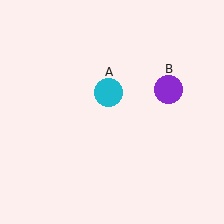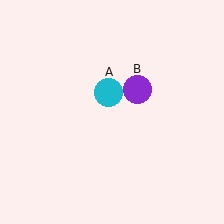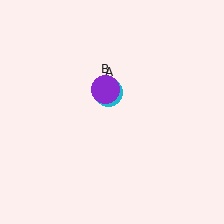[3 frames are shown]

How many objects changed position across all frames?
1 object changed position: purple circle (object B).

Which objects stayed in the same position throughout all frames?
Cyan circle (object A) remained stationary.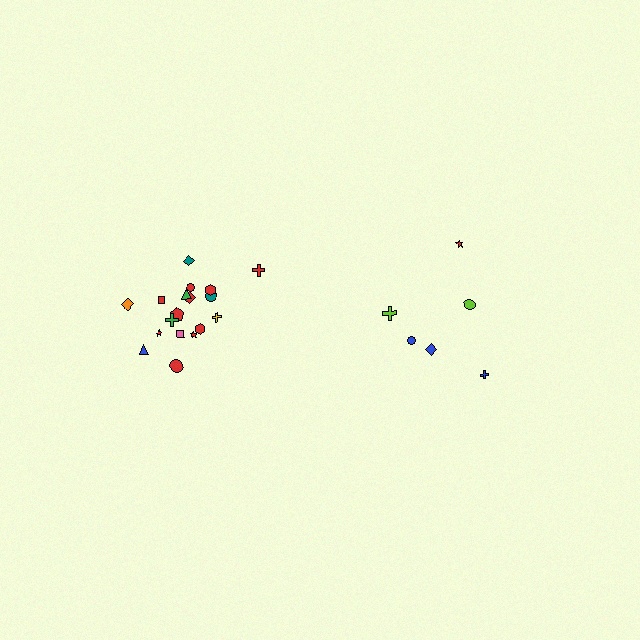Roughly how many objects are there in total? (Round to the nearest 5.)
Roughly 25 objects in total.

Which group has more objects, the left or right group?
The left group.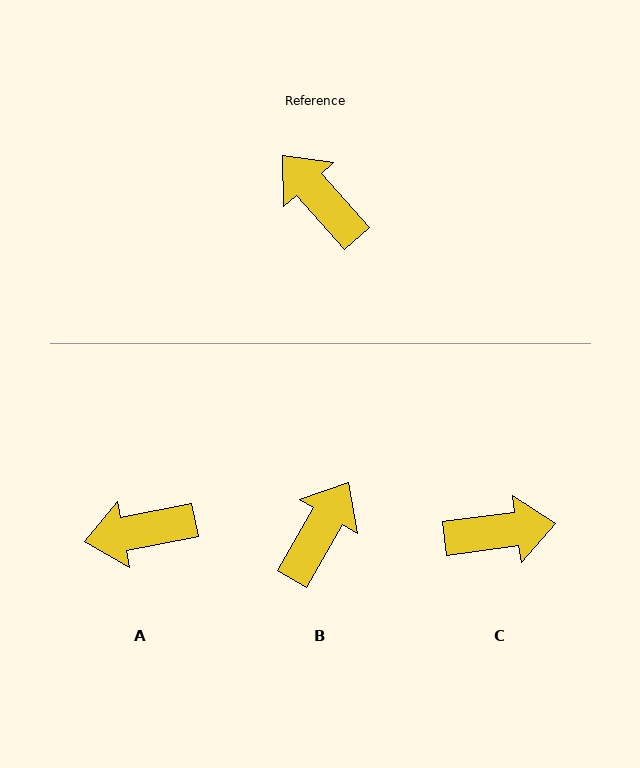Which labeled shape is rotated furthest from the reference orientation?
C, about 124 degrees away.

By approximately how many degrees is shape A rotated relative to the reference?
Approximately 59 degrees counter-clockwise.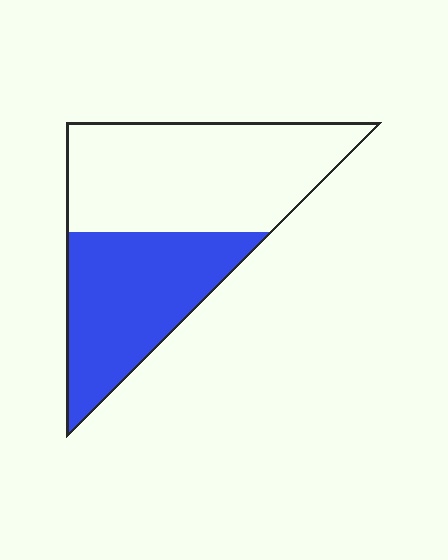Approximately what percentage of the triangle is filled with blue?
Approximately 45%.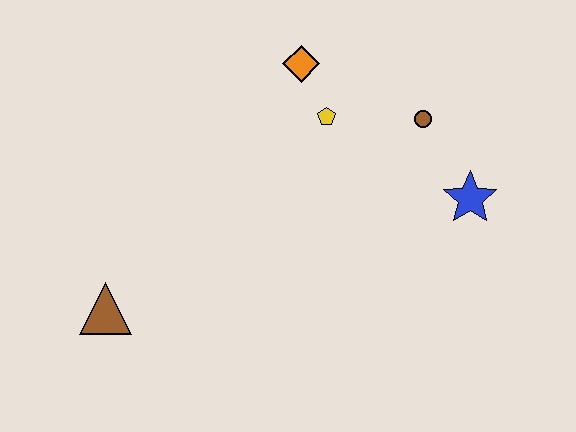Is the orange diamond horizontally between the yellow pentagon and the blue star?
No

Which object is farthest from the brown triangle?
The blue star is farthest from the brown triangle.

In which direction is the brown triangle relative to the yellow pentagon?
The brown triangle is to the left of the yellow pentagon.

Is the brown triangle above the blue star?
No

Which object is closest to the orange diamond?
The yellow pentagon is closest to the orange diamond.